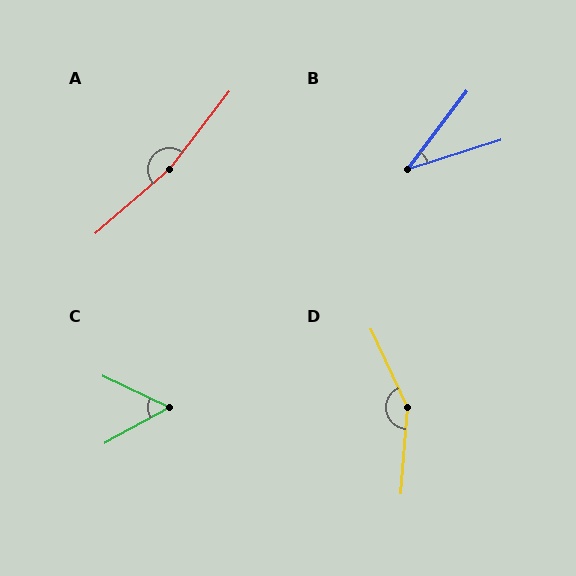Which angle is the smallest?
B, at approximately 36 degrees.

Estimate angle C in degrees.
Approximately 54 degrees.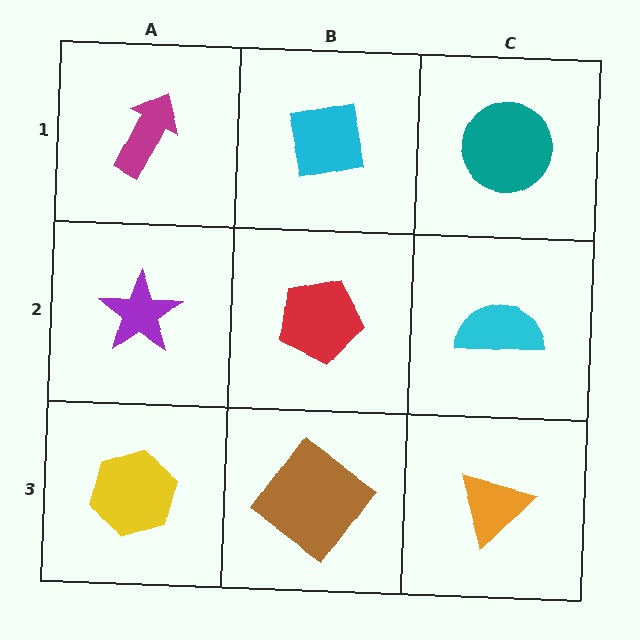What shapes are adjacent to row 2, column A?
A magenta arrow (row 1, column A), a yellow hexagon (row 3, column A), a red pentagon (row 2, column B).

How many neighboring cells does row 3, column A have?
2.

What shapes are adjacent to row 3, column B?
A red pentagon (row 2, column B), a yellow hexagon (row 3, column A), an orange triangle (row 3, column C).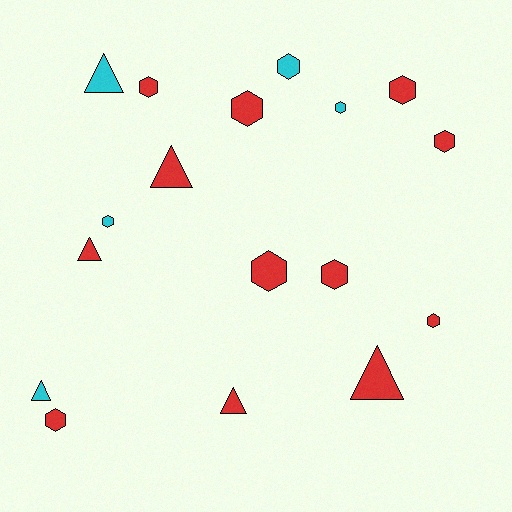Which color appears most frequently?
Red, with 12 objects.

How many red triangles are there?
There are 4 red triangles.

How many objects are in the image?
There are 17 objects.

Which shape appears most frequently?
Hexagon, with 11 objects.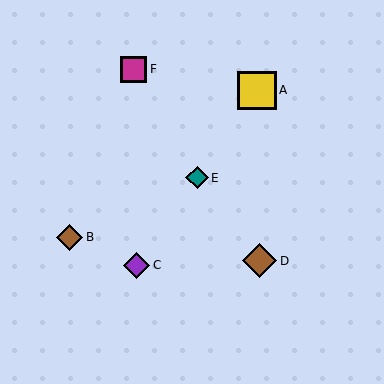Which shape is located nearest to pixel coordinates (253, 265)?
The brown diamond (labeled D) at (259, 261) is nearest to that location.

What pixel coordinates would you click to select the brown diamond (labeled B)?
Click at (70, 237) to select the brown diamond B.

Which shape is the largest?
The yellow square (labeled A) is the largest.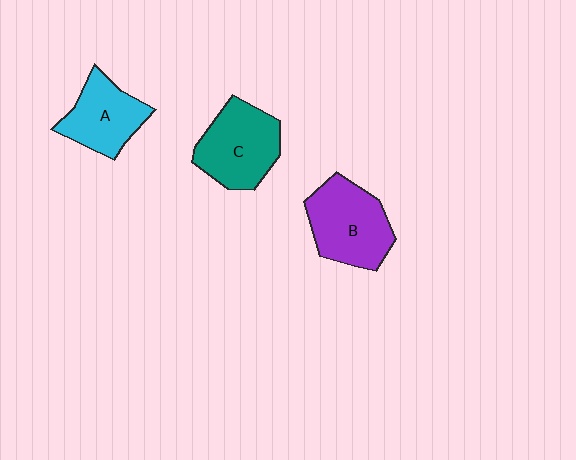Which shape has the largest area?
Shape B (purple).